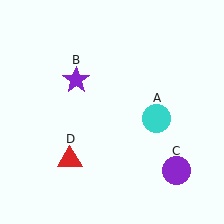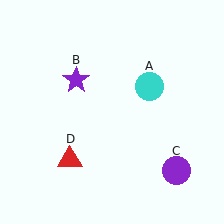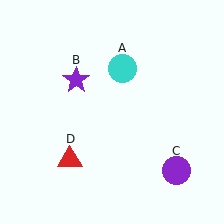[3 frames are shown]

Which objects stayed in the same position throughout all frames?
Purple star (object B) and purple circle (object C) and red triangle (object D) remained stationary.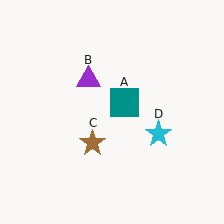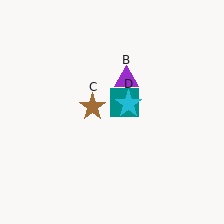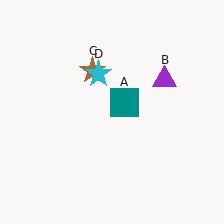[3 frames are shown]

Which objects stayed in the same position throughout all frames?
Teal square (object A) remained stationary.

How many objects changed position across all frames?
3 objects changed position: purple triangle (object B), brown star (object C), cyan star (object D).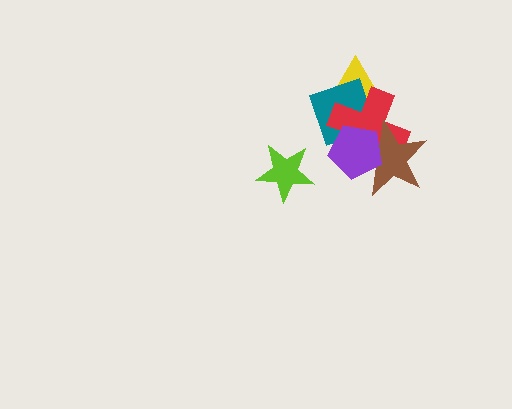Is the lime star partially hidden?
No, no other shape covers it.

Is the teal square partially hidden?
Yes, it is partially covered by another shape.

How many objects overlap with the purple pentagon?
3 objects overlap with the purple pentagon.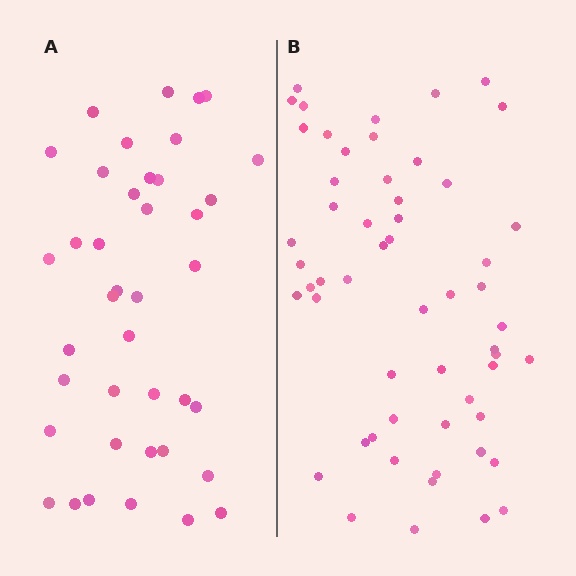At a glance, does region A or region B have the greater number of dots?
Region B (the right region) has more dots.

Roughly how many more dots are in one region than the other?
Region B has approximately 15 more dots than region A.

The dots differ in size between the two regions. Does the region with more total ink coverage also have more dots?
No. Region A has more total ink coverage because its dots are larger, but region B actually contains more individual dots. Total area can be misleading — the number of items is what matters here.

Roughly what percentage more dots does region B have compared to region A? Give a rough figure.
About 40% more.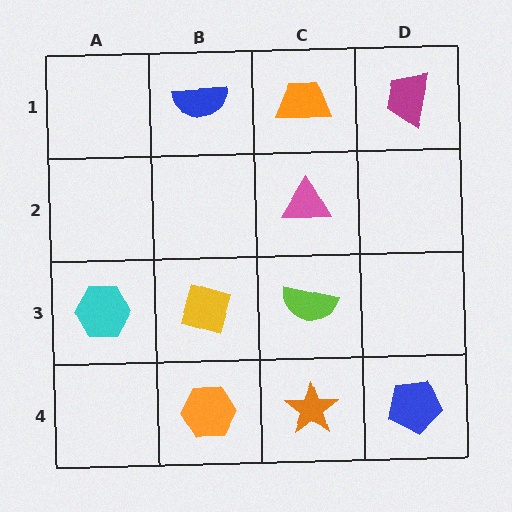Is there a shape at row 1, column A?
No, that cell is empty.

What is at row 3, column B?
A yellow diamond.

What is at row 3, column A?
A cyan hexagon.